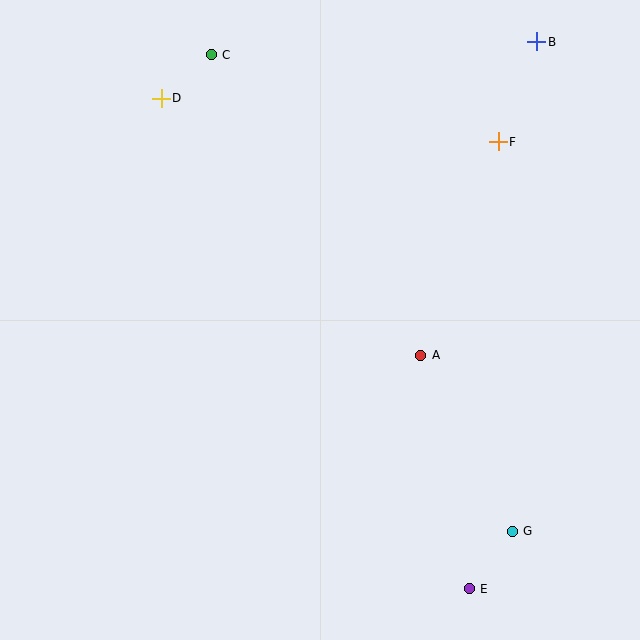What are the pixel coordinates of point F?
Point F is at (498, 142).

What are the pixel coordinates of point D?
Point D is at (161, 98).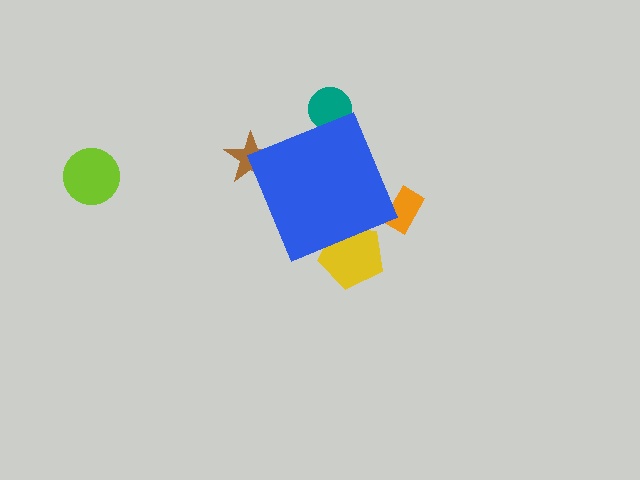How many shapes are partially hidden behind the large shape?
4 shapes are partially hidden.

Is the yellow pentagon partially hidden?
Yes, the yellow pentagon is partially hidden behind the blue diamond.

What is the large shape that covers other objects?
A blue diamond.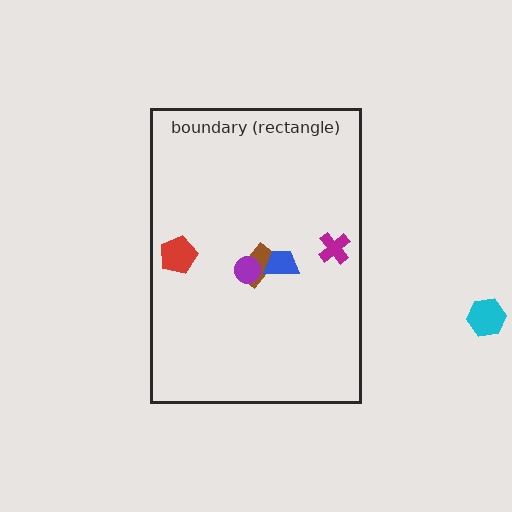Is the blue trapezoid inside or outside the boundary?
Inside.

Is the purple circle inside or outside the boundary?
Inside.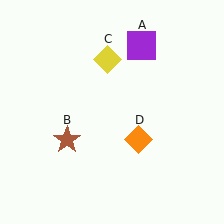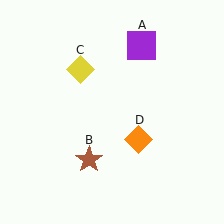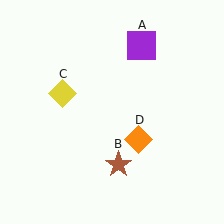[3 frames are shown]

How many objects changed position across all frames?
2 objects changed position: brown star (object B), yellow diamond (object C).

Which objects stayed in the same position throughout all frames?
Purple square (object A) and orange diamond (object D) remained stationary.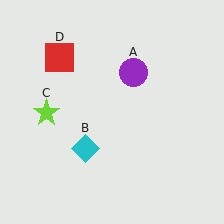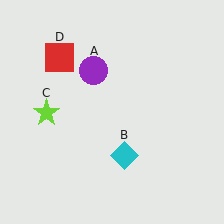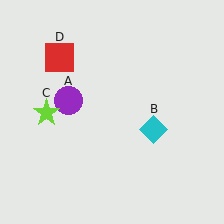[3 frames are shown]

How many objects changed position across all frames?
2 objects changed position: purple circle (object A), cyan diamond (object B).